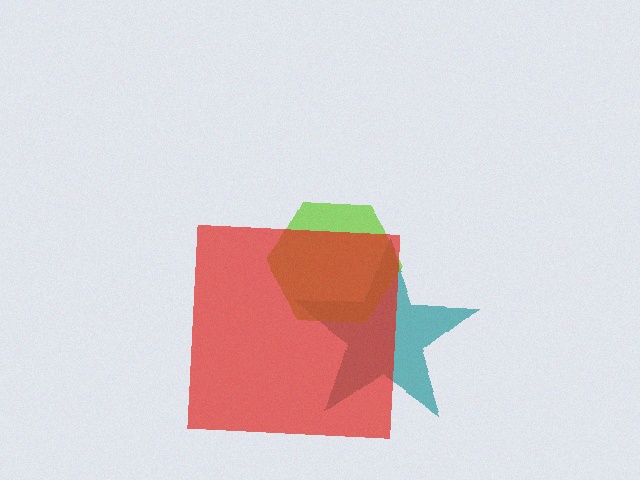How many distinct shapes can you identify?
There are 3 distinct shapes: a teal star, a lime hexagon, a red square.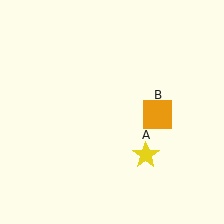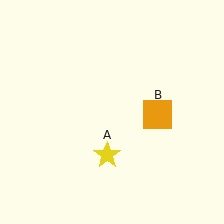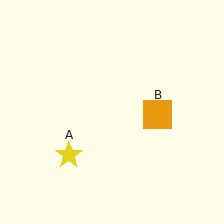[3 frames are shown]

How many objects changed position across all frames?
1 object changed position: yellow star (object A).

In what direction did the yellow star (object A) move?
The yellow star (object A) moved left.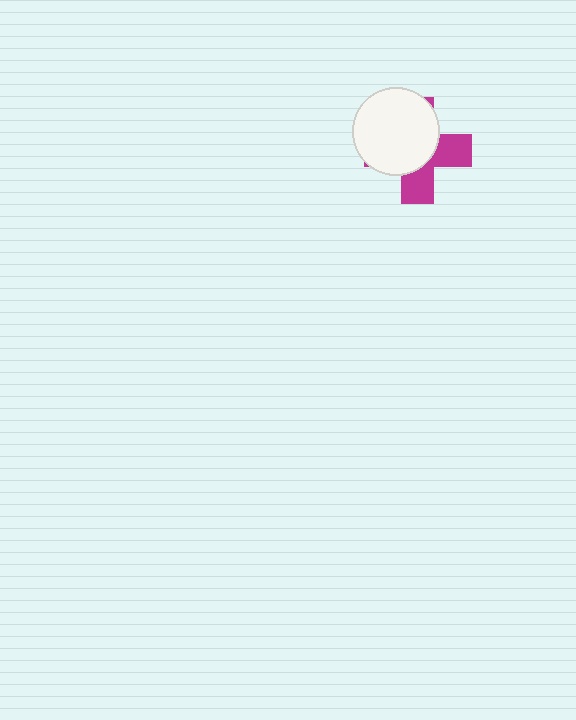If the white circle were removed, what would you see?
You would see the complete magenta cross.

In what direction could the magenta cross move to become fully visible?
The magenta cross could move toward the lower-right. That would shift it out from behind the white circle entirely.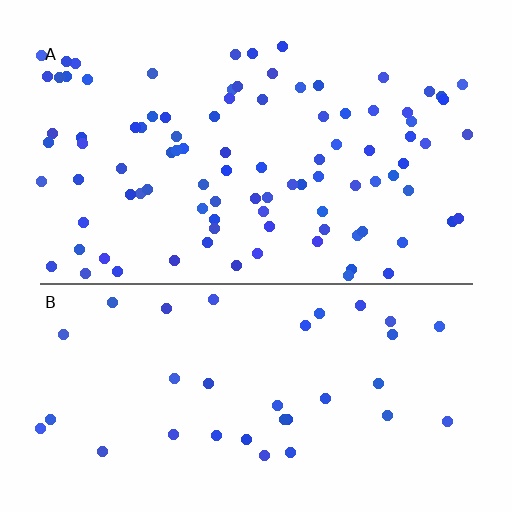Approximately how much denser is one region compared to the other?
Approximately 2.7× — region A over region B.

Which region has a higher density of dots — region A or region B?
A (the top).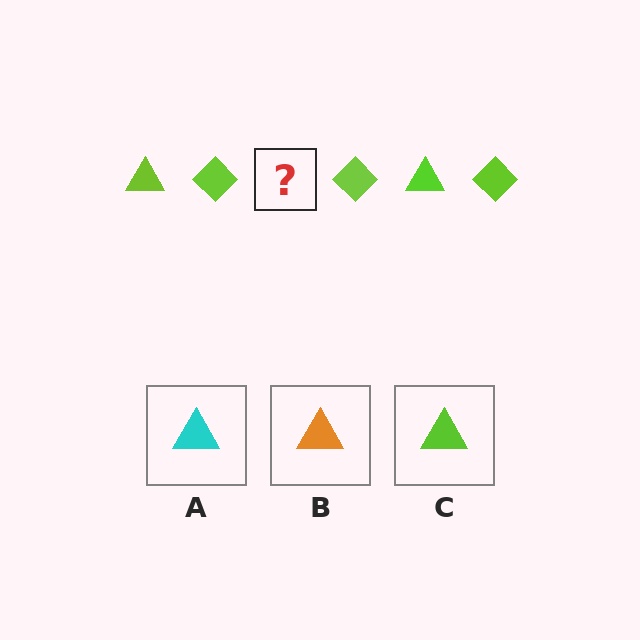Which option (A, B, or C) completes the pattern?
C.